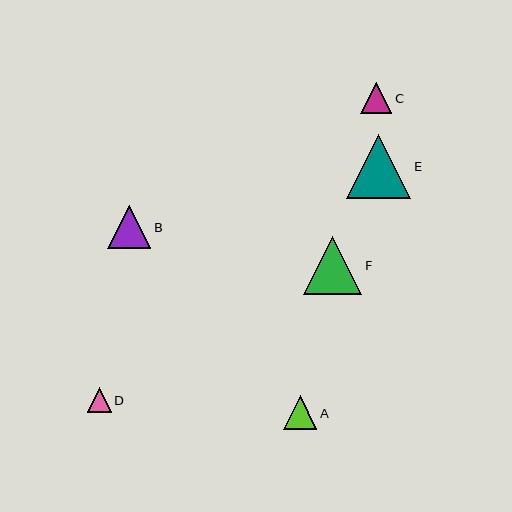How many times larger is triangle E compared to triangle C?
Triangle E is approximately 2.1 times the size of triangle C.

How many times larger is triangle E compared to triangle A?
Triangle E is approximately 1.9 times the size of triangle A.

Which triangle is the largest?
Triangle E is the largest with a size of approximately 64 pixels.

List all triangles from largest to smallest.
From largest to smallest: E, F, B, A, C, D.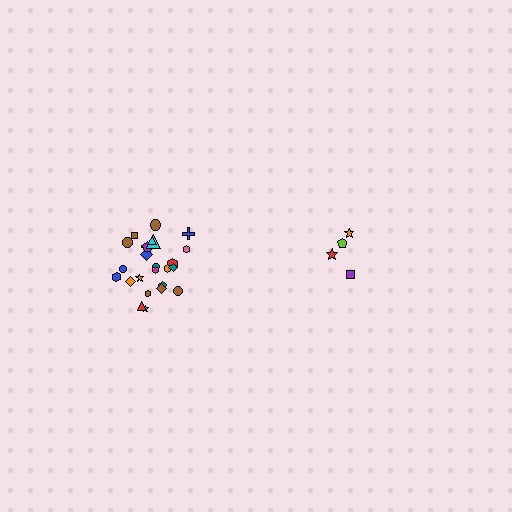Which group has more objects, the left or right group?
The left group.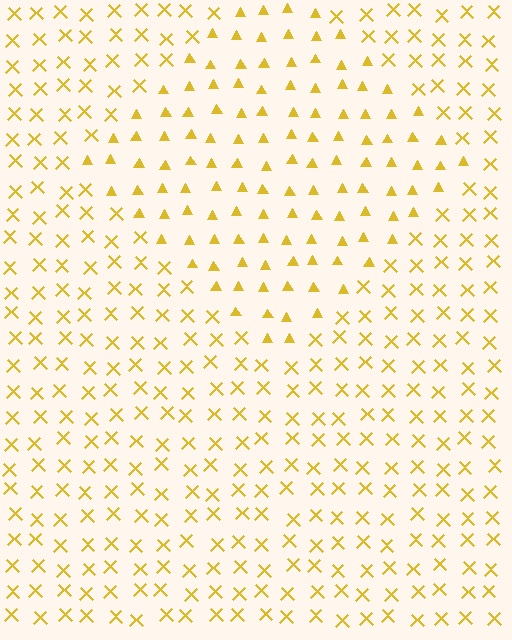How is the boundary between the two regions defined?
The boundary is defined by a change in element shape: triangles inside vs. X marks outside. All elements share the same color and spacing.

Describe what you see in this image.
The image is filled with small yellow elements arranged in a uniform grid. A diamond-shaped region contains triangles, while the surrounding area contains X marks. The boundary is defined purely by the change in element shape.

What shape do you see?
I see a diamond.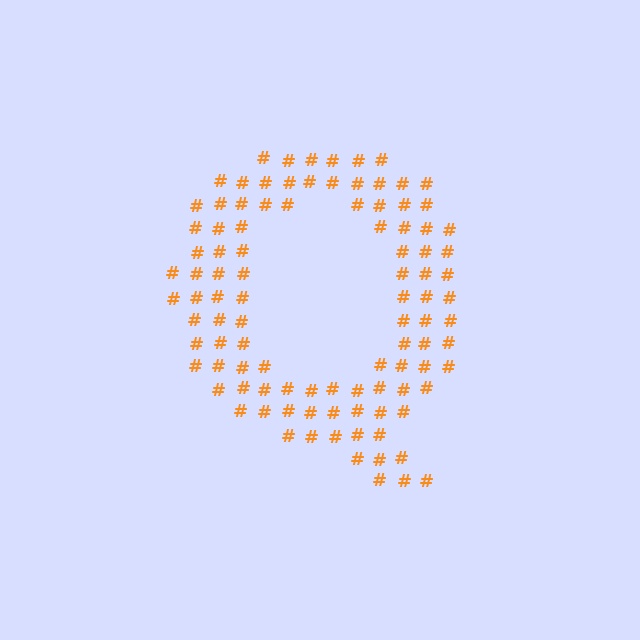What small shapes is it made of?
It is made of small hash symbols.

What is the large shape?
The large shape is the letter Q.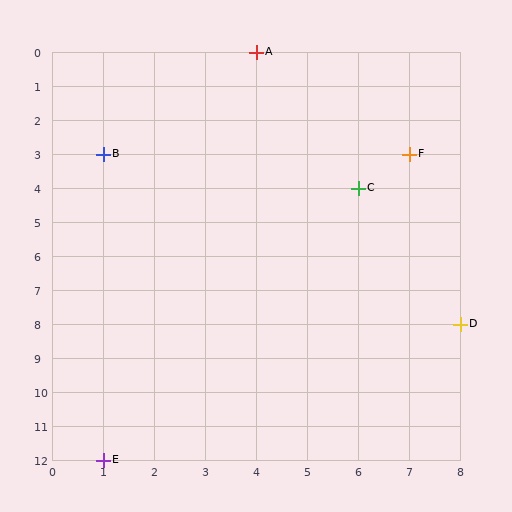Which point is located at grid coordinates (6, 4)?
Point C is at (6, 4).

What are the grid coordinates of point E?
Point E is at grid coordinates (1, 12).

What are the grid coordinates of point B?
Point B is at grid coordinates (1, 3).